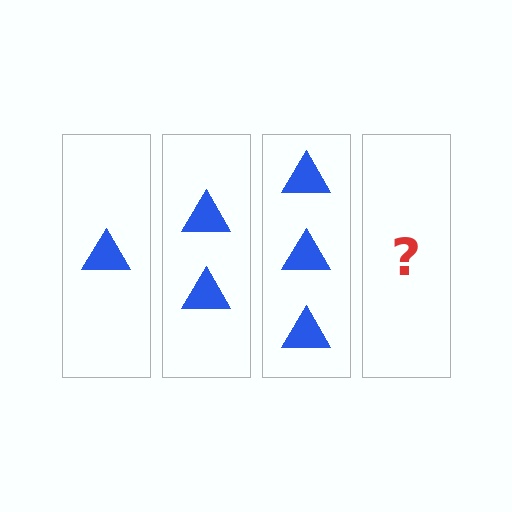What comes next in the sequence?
The next element should be 4 triangles.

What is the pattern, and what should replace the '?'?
The pattern is that each step adds one more triangle. The '?' should be 4 triangles.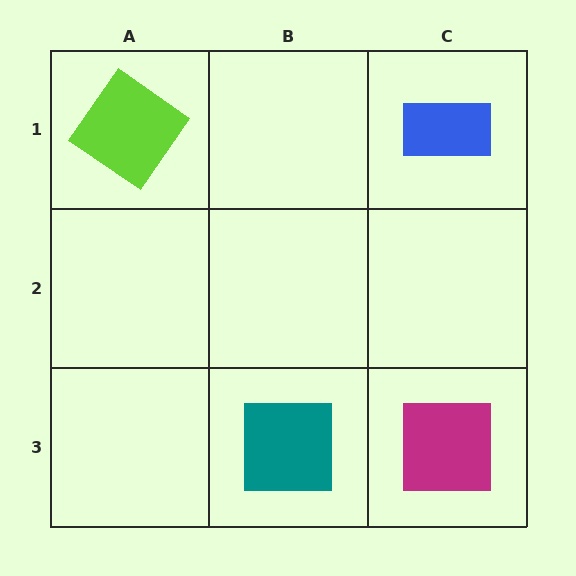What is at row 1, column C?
A blue rectangle.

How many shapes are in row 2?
0 shapes.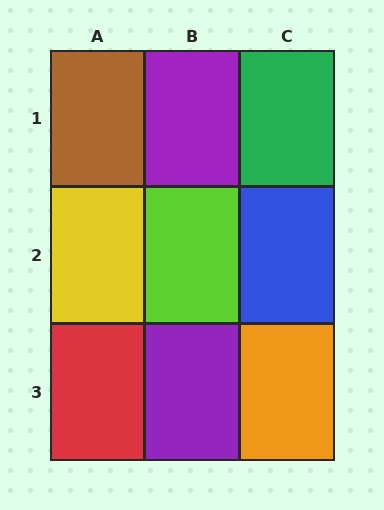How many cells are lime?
1 cell is lime.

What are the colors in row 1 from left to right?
Brown, purple, green.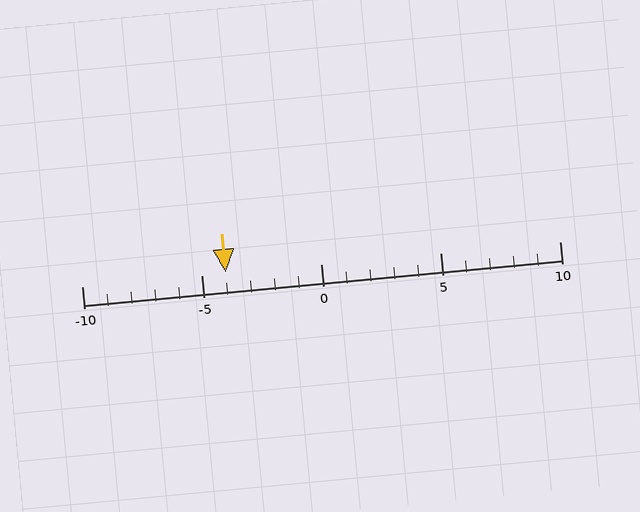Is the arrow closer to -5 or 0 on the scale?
The arrow is closer to -5.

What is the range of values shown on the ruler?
The ruler shows values from -10 to 10.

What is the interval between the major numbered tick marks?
The major tick marks are spaced 5 units apart.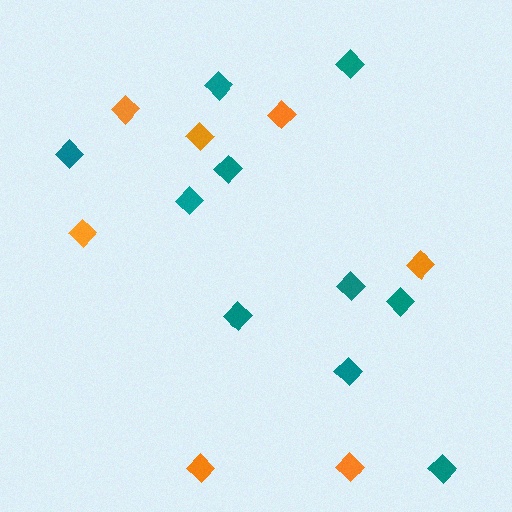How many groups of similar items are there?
There are 2 groups: one group of teal diamonds (10) and one group of orange diamonds (7).